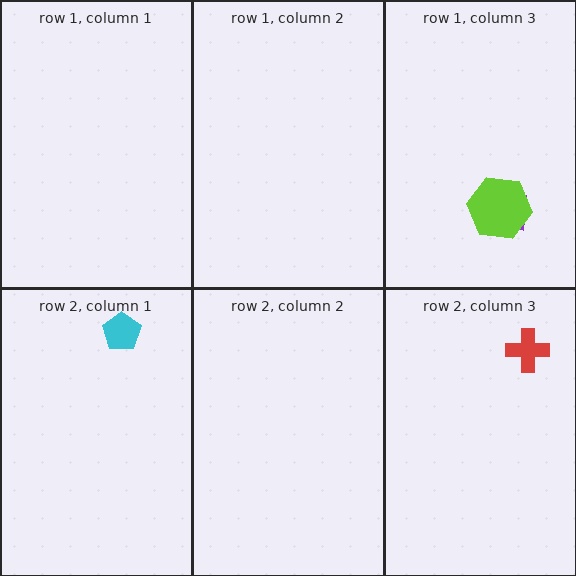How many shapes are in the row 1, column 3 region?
2.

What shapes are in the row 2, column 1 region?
The cyan pentagon.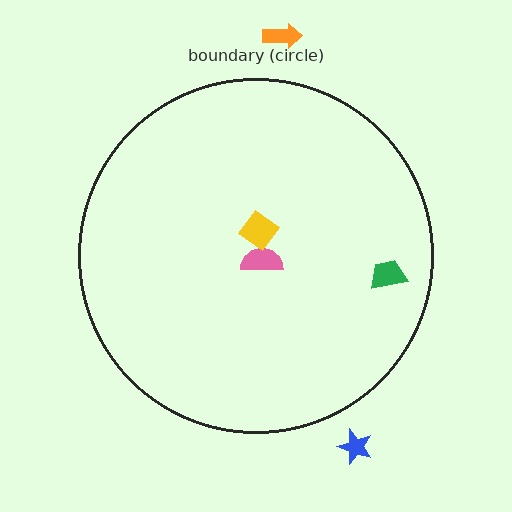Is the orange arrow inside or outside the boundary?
Outside.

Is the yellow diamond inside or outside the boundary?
Inside.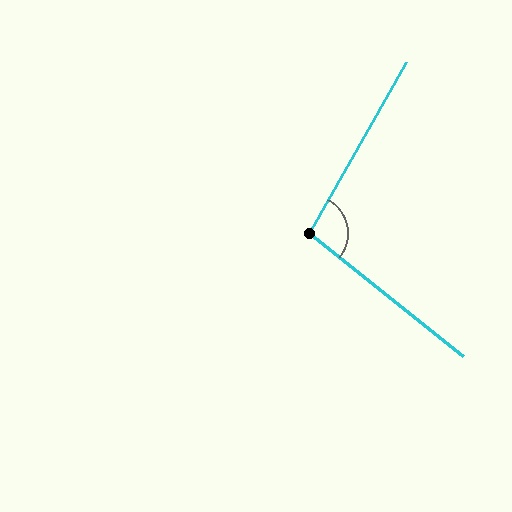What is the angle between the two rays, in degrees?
Approximately 99 degrees.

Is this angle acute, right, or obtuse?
It is obtuse.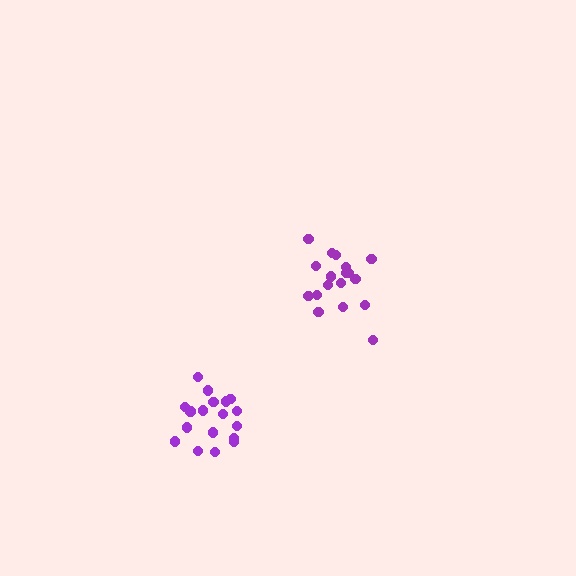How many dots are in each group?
Group 1: 18 dots, Group 2: 18 dots (36 total).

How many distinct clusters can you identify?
There are 2 distinct clusters.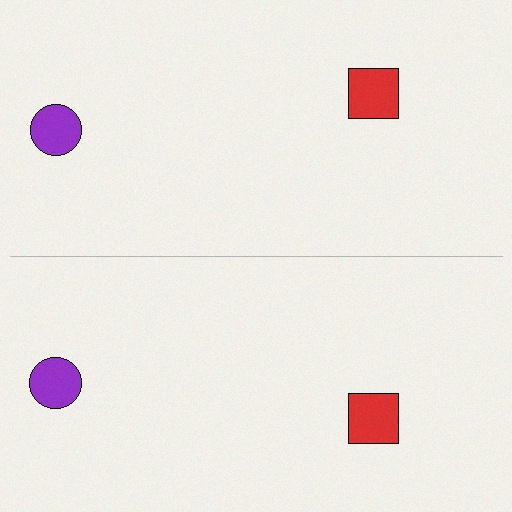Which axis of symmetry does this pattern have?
The pattern has a horizontal axis of symmetry running through the center of the image.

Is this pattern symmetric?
Yes, this pattern has bilateral (reflection) symmetry.